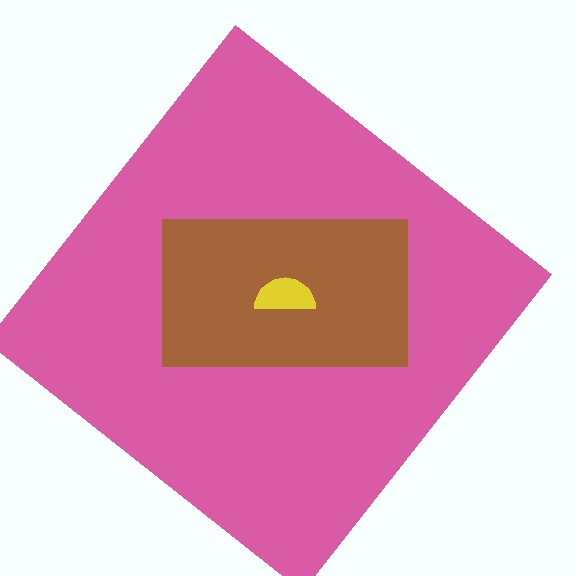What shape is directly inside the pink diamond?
The brown rectangle.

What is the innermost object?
The yellow semicircle.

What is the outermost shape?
The pink diamond.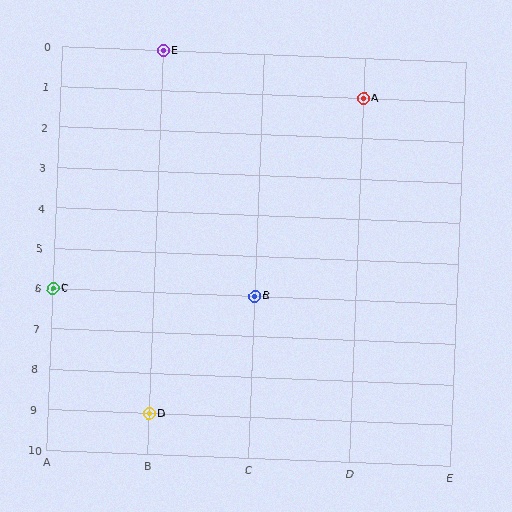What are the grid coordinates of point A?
Point A is at grid coordinates (D, 1).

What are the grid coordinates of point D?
Point D is at grid coordinates (B, 9).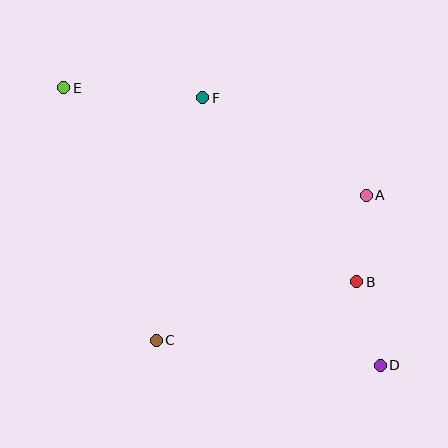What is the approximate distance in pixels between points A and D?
The distance between A and D is approximately 171 pixels.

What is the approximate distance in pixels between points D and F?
The distance between D and F is approximately 321 pixels.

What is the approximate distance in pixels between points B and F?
The distance between B and F is approximately 240 pixels.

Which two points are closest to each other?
Points B and D are closest to each other.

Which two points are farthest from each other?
Points D and E are farthest from each other.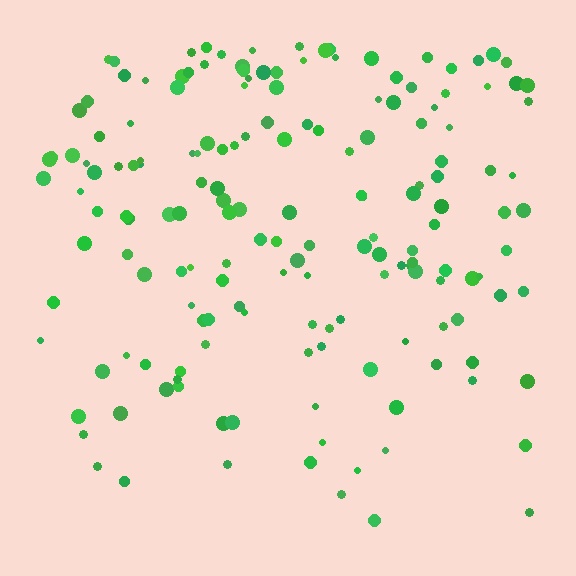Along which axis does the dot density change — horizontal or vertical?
Vertical.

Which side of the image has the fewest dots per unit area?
The bottom.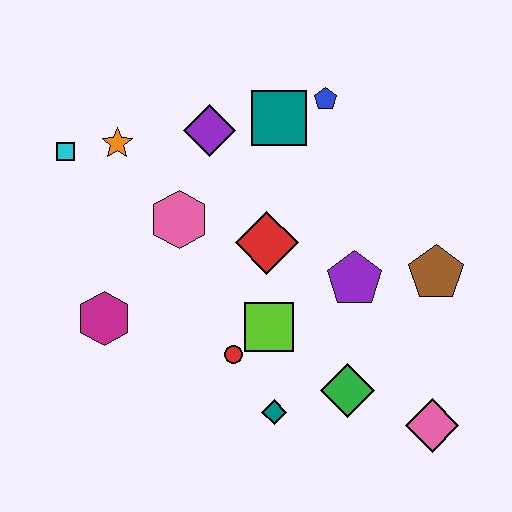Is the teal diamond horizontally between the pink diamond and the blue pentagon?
No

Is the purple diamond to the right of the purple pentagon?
No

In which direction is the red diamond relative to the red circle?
The red diamond is above the red circle.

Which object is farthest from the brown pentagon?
The cyan square is farthest from the brown pentagon.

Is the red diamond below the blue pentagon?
Yes